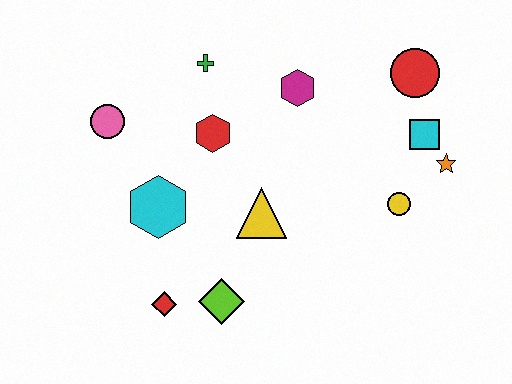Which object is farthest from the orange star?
The pink circle is farthest from the orange star.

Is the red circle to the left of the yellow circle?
No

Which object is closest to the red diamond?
The lime diamond is closest to the red diamond.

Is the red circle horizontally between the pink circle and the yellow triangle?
No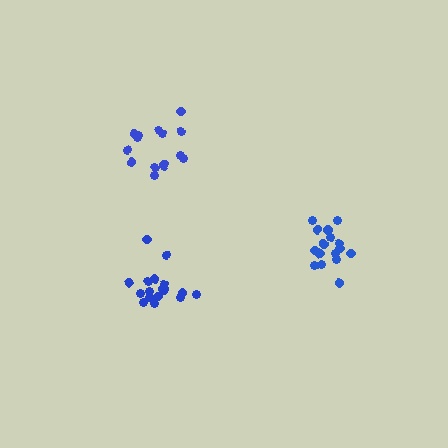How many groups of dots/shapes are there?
There are 3 groups.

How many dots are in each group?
Group 1: 15 dots, Group 2: 16 dots, Group 3: 17 dots (48 total).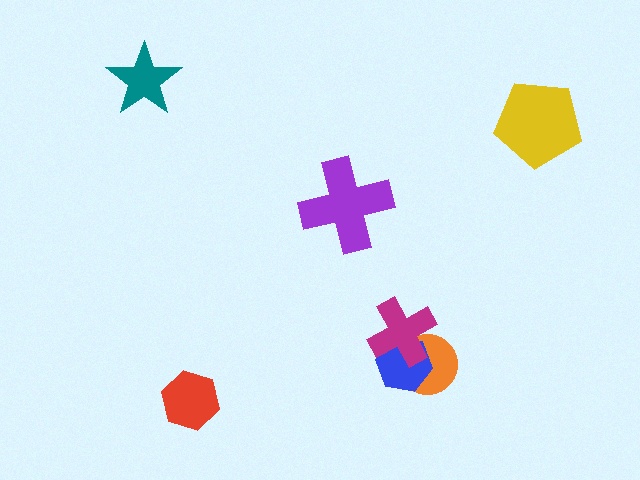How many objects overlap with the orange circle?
2 objects overlap with the orange circle.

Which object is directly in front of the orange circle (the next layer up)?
The blue hexagon is directly in front of the orange circle.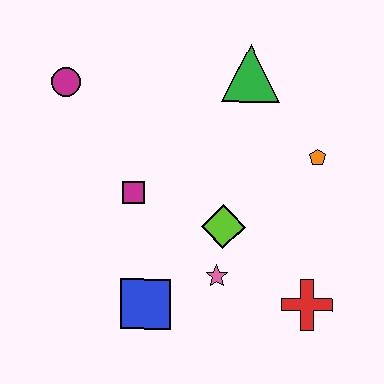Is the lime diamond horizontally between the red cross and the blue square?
Yes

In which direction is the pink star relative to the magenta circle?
The pink star is below the magenta circle.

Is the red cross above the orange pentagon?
No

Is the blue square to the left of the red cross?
Yes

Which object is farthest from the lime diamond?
The magenta circle is farthest from the lime diamond.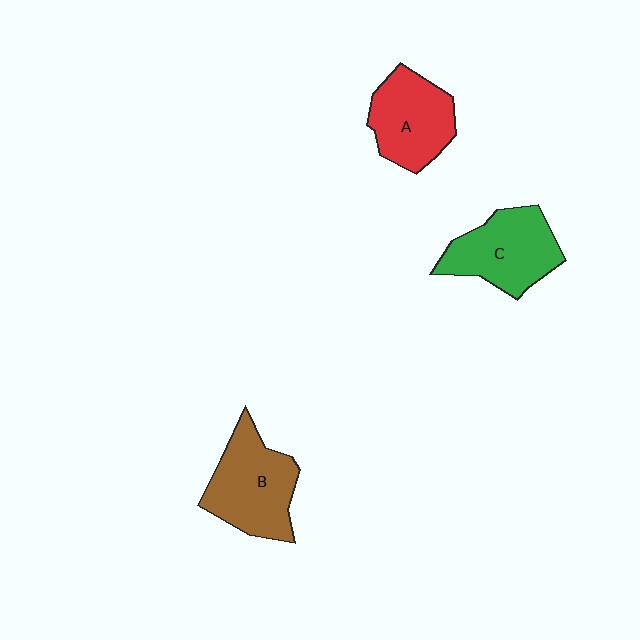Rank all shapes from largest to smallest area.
From largest to smallest: B (brown), C (green), A (red).